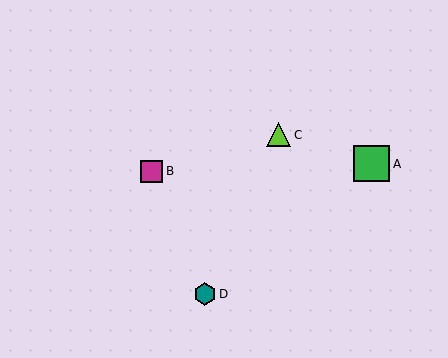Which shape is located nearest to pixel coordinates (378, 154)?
The green square (labeled A) at (372, 164) is nearest to that location.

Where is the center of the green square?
The center of the green square is at (372, 164).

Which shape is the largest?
The green square (labeled A) is the largest.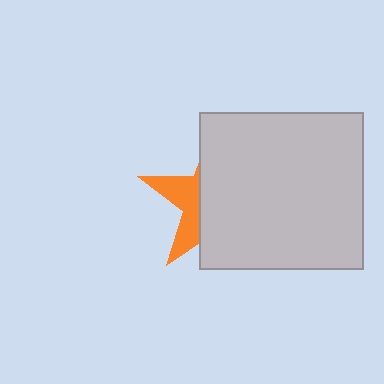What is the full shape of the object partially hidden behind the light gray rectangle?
The partially hidden object is an orange star.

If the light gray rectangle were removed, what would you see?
You would see the complete orange star.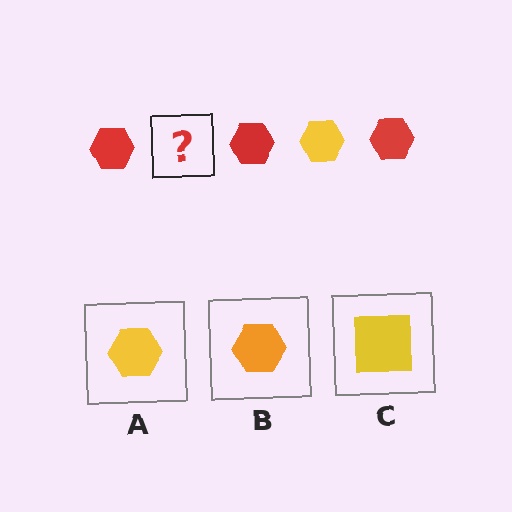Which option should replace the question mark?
Option A.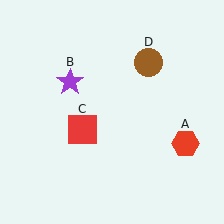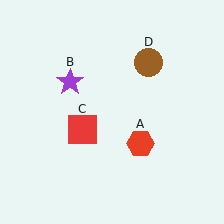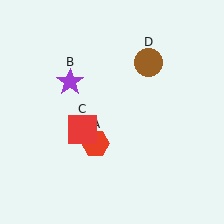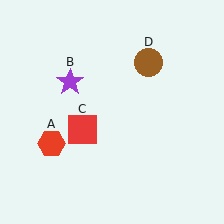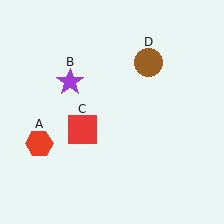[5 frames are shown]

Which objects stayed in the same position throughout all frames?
Purple star (object B) and red square (object C) and brown circle (object D) remained stationary.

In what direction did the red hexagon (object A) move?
The red hexagon (object A) moved left.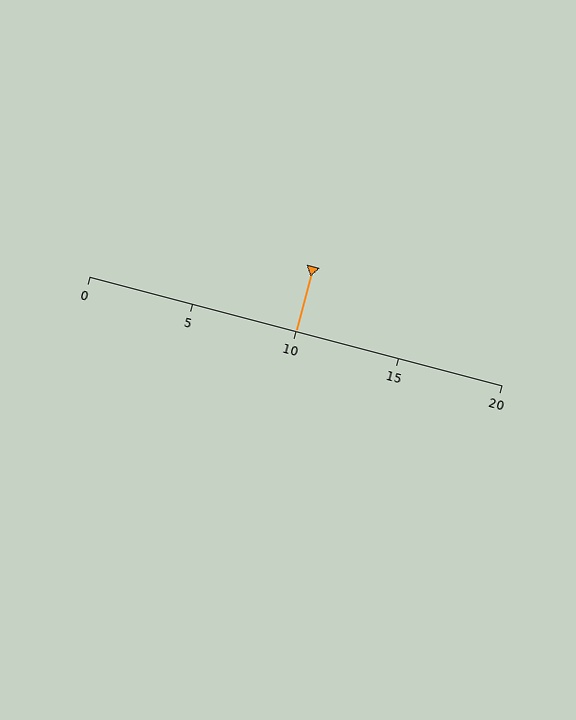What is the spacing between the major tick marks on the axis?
The major ticks are spaced 5 apart.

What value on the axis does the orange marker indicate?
The marker indicates approximately 10.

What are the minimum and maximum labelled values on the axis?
The axis runs from 0 to 20.